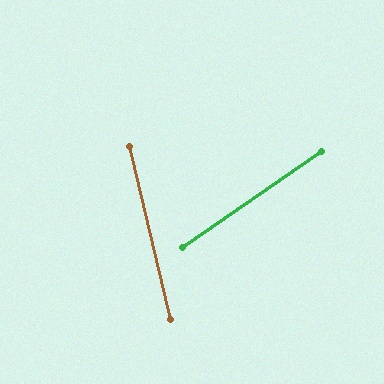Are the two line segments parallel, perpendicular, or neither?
Neither parallel nor perpendicular — they differ by about 69°.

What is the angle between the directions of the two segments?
Approximately 69 degrees.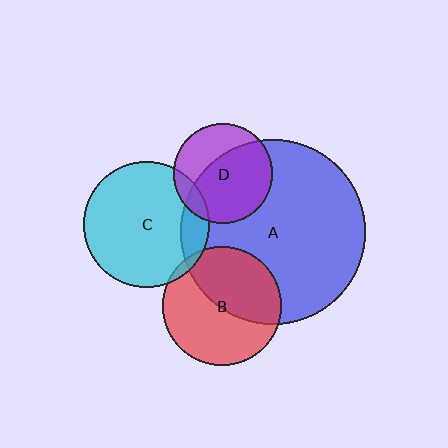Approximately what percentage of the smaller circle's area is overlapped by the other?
Approximately 5%.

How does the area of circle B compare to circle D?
Approximately 1.4 times.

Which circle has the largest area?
Circle A (blue).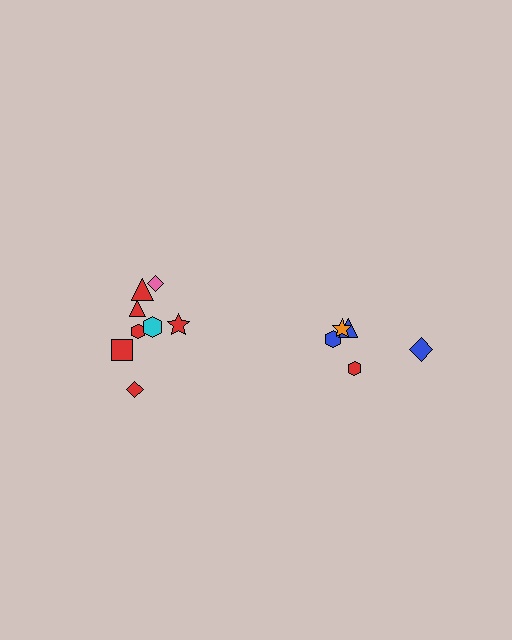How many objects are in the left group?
There are 8 objects.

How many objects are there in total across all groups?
There are 13 objects.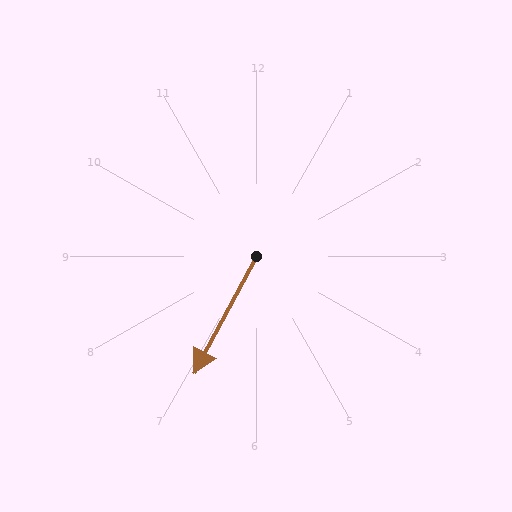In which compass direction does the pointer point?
Southwest.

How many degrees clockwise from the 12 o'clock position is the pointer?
Approximately 208 degrees.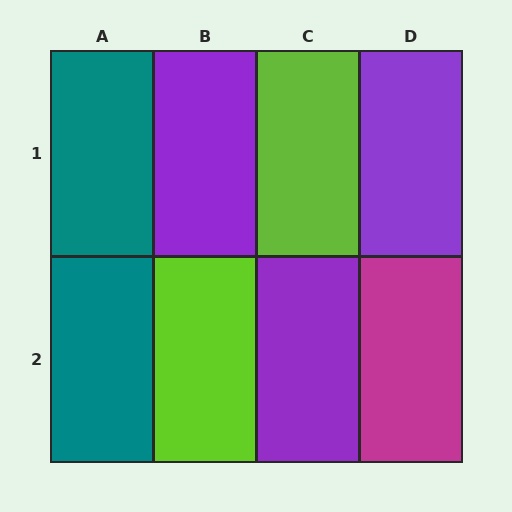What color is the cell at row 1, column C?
Lime.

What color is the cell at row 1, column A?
Teal.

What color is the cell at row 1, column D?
Purple.